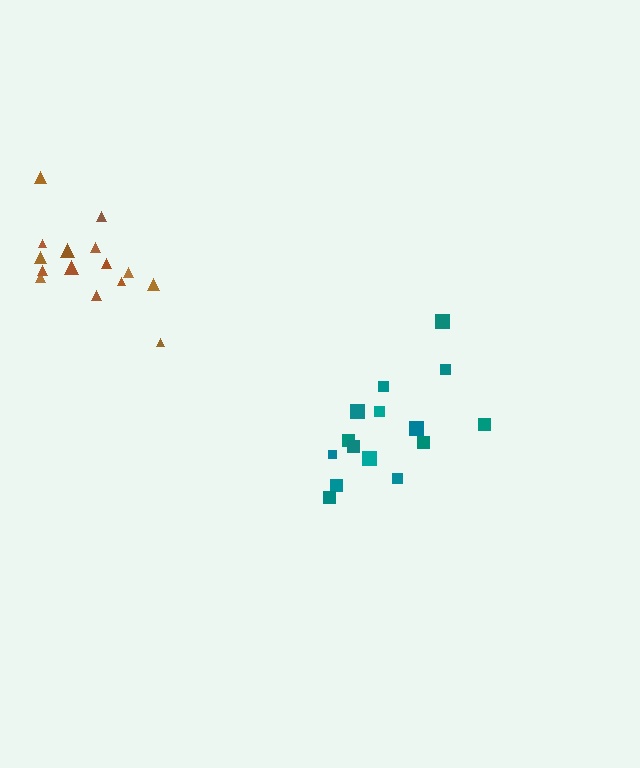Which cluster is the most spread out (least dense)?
Teal.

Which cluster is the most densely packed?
Brown.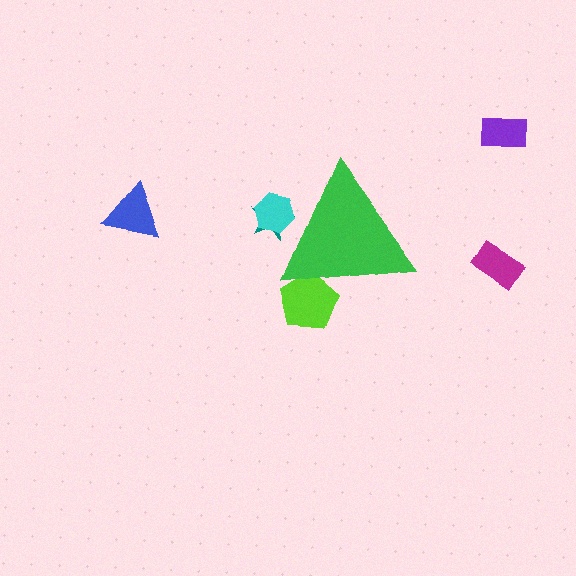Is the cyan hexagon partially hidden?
Yes, the cyan hexagon is partially hidden behind the green triangle.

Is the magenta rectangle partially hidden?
No, the magenta rectangle is fully visible.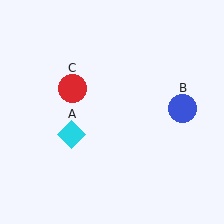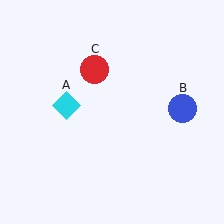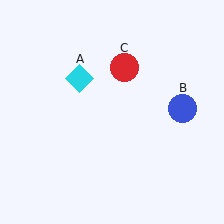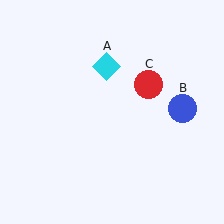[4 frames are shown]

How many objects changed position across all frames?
2 objects changed position: cyan diamond (object A), red circle (object C).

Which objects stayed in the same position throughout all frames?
Blue circle (object B) remained stationary.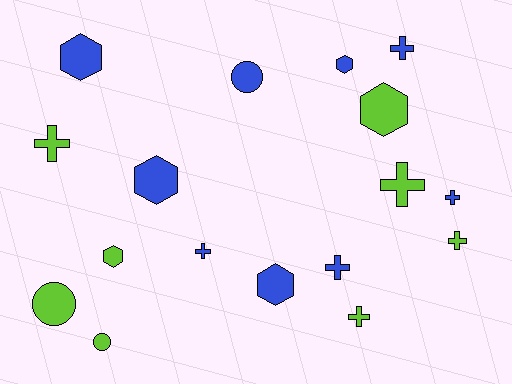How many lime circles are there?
There are 2 lime circles.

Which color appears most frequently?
Blue, with 9 objects.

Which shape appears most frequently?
Cross, with 8 objects.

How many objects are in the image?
There are 17 objects.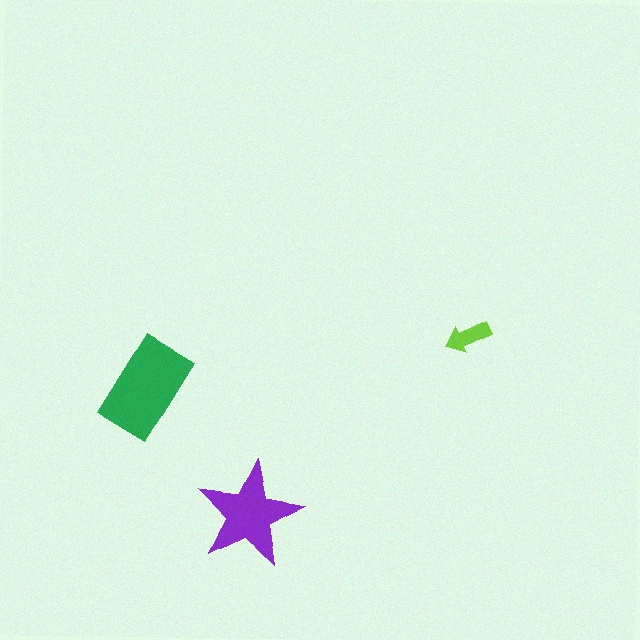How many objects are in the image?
There are 3 objects in the image.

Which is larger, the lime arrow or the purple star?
The purple star.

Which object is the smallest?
The lime arrow.